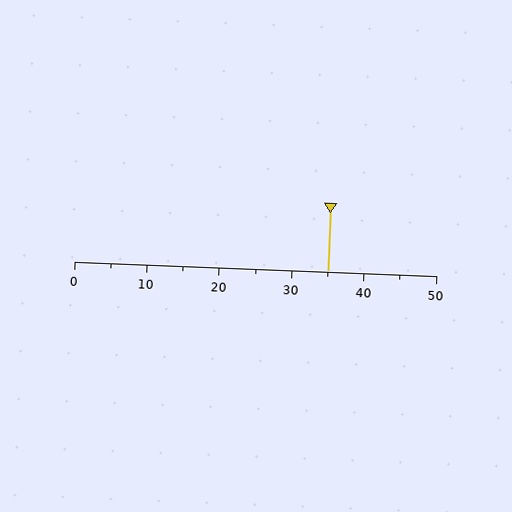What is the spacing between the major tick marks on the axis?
The major ticks are spaced 10 apart.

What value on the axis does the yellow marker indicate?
The marker indicates approximately 35.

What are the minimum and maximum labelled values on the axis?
The axis runs from 0 to 50.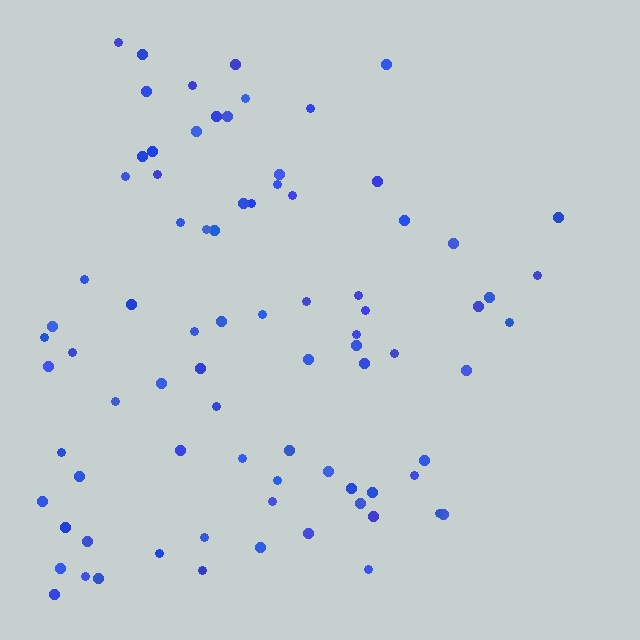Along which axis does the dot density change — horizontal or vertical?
Horizontal.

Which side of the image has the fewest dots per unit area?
The right.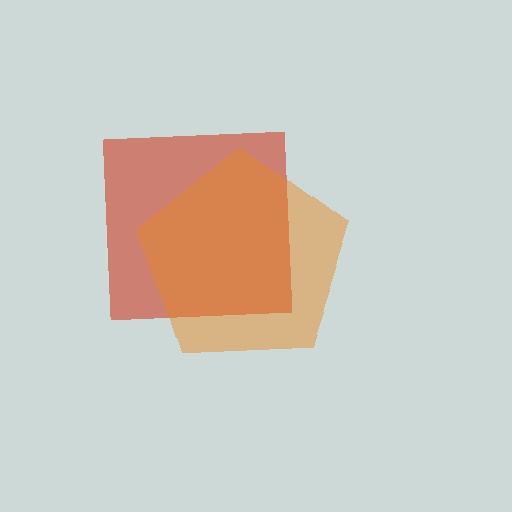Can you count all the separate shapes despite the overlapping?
Yes, there are 2 separate shapes.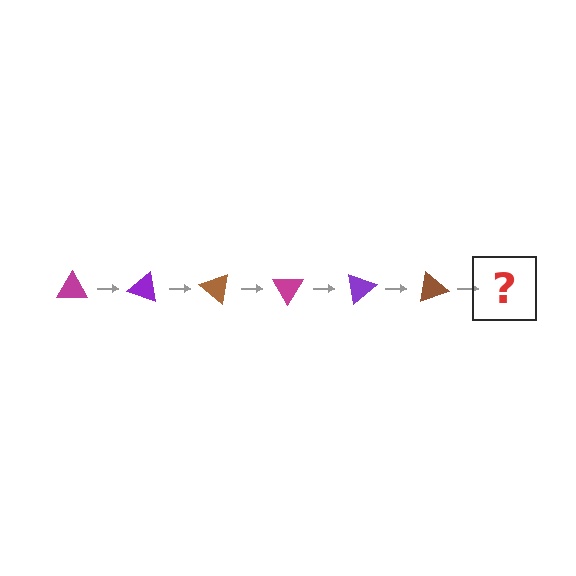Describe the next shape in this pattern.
It should be a magenta triangle, rotated 120 degrees from the start.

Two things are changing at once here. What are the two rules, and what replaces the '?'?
The two rules are that it rotates 20 degrees each step and the color cycles through magenta, purple, and brown. The '?' should be a magenta triangle, rotated 120 degrees from the start.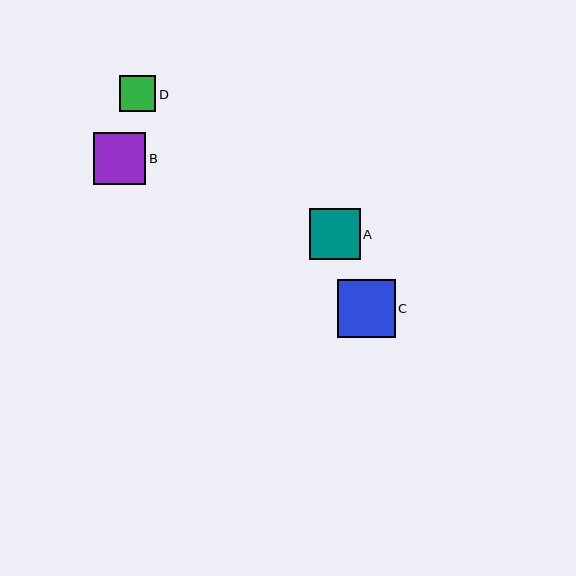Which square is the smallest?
Square D is the smallest with a size of approximately 36 pixels.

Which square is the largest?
Square C is the largest with a size of approximately 58 pixels.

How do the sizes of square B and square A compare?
Square B and square A are approximately the same size.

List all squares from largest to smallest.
From largest to smallest: C, B, A, D.